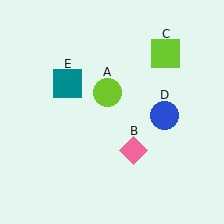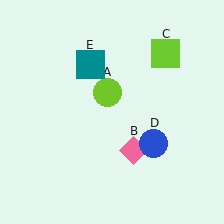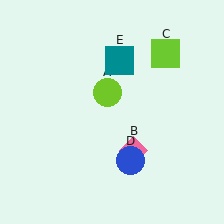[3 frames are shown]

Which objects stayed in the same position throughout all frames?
Lime circle (object A) and pink diamond (object B) and lime square (object C) remained stationary.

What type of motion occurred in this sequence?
The blue circle (object D), teal square (object E) rotated clockwise around the center of the scene.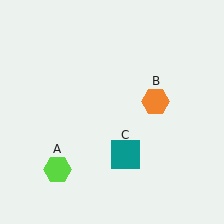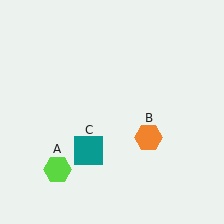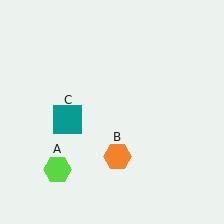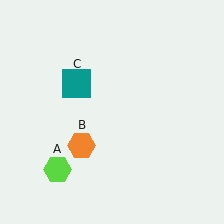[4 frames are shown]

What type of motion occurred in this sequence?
The orange hexagon (object B), teal square (object C) rotated clockwise around the center of the scene.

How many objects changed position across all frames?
2 objects changed position: orange hexagon (object B), teal square (object C).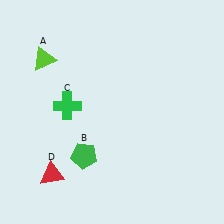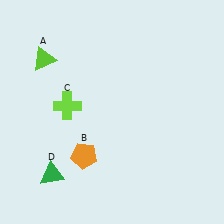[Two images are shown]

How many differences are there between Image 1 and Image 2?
There are 3 differences between the two images.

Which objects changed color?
B changed from green to orange. C changed from green to lime. D changed from red to green.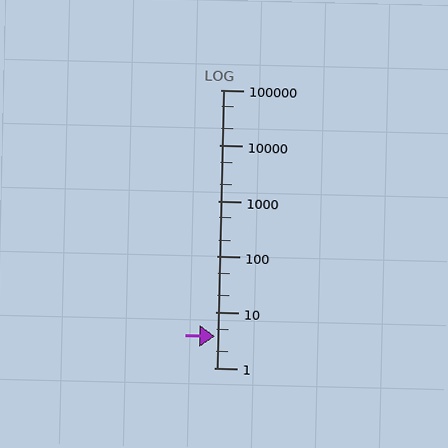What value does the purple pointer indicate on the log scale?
The pointer indicates approximately 3.7.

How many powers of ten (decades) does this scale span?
The scale spans 5 decades, from 1 to 100000.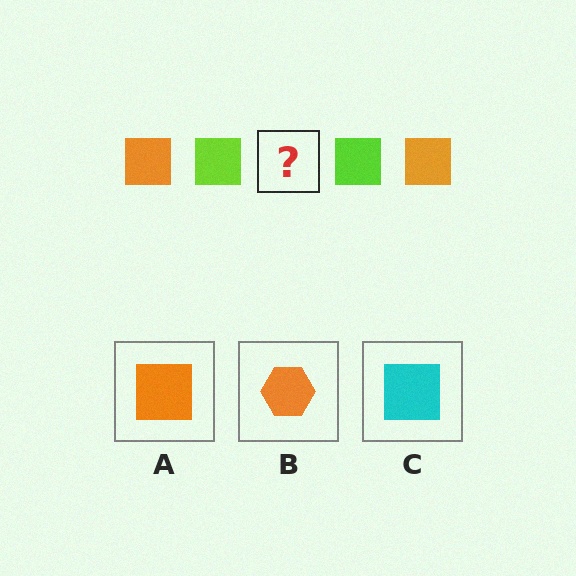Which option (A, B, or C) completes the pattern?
A.